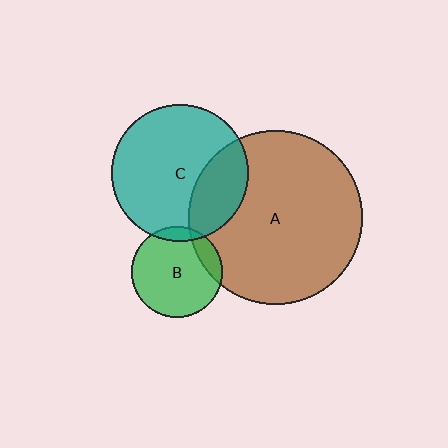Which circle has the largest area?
Circle A (brown).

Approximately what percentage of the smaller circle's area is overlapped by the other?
Approximately 25%.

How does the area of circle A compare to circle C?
Approximately 1.6 times.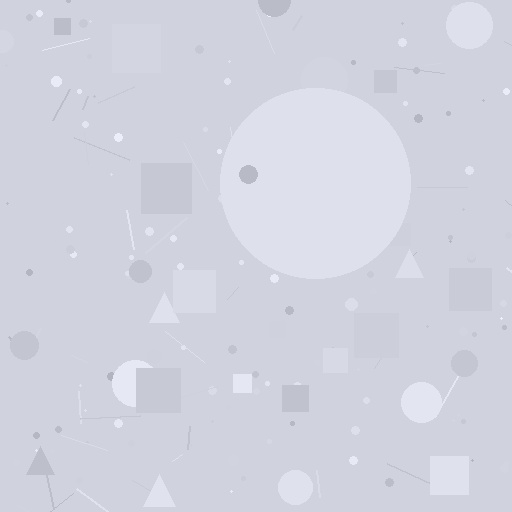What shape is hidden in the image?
A circle is hidden in the image.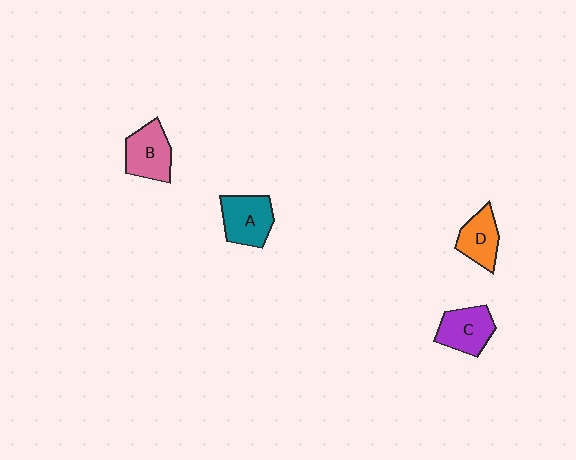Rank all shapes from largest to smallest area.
From largest to smallest: A (teal), B (pink), C (purple), D (orange).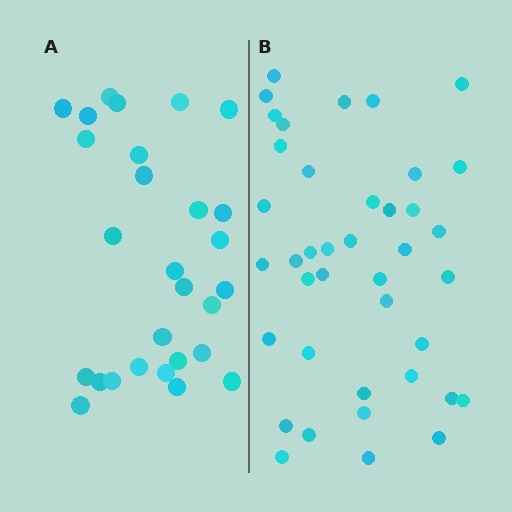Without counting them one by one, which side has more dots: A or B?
Region B (the right region) has more dots.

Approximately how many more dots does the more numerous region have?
Region B has roughly 12 or so more dots than region A.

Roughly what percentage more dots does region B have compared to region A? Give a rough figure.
About 45% more.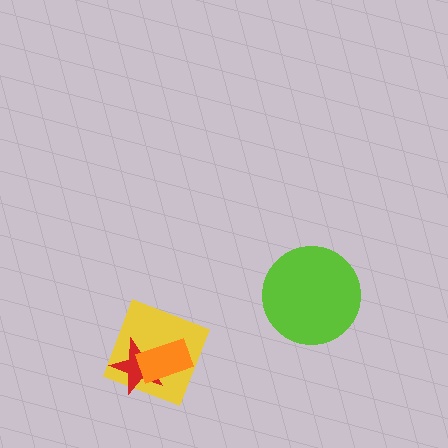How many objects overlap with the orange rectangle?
2 objects overlap with the orange rectangle.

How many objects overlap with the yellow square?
2 objects overlap with the yellow square.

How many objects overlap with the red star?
2 objects overlap with the red star.